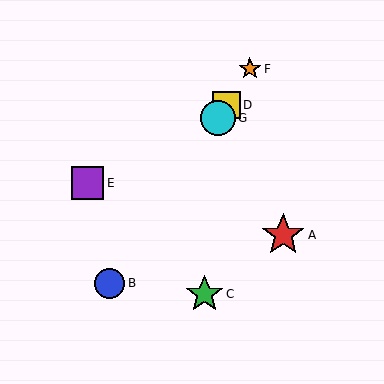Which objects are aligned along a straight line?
Objects B, D, F, G are aligned along a straight line.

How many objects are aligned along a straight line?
4 objects (B, D, F, G) are aligned along a straight line.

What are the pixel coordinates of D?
Object D is at (226, 105).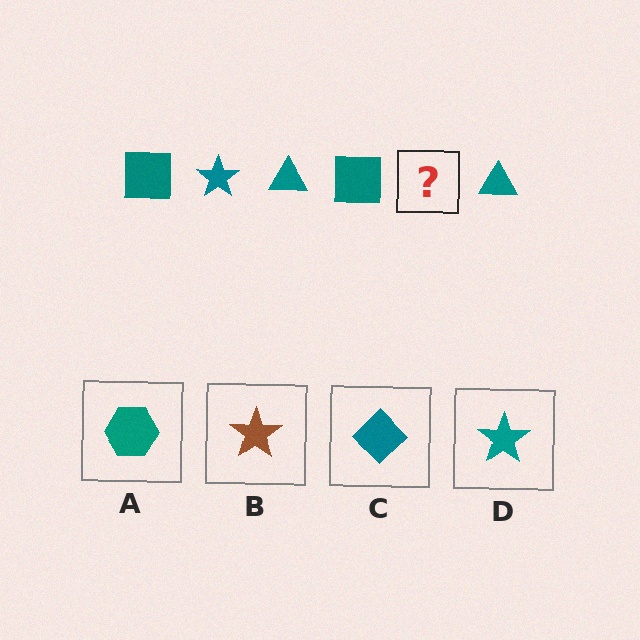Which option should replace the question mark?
Option D.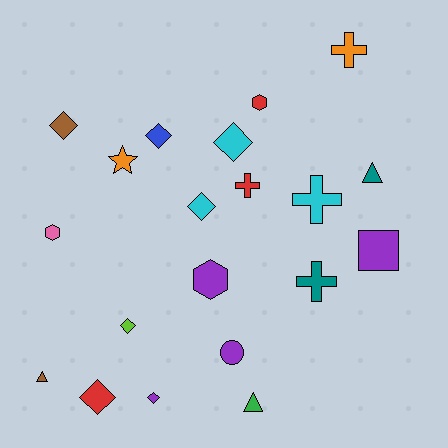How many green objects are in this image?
There is 1 green object.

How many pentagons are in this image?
There are no pentagons.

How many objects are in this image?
There are 20 objects.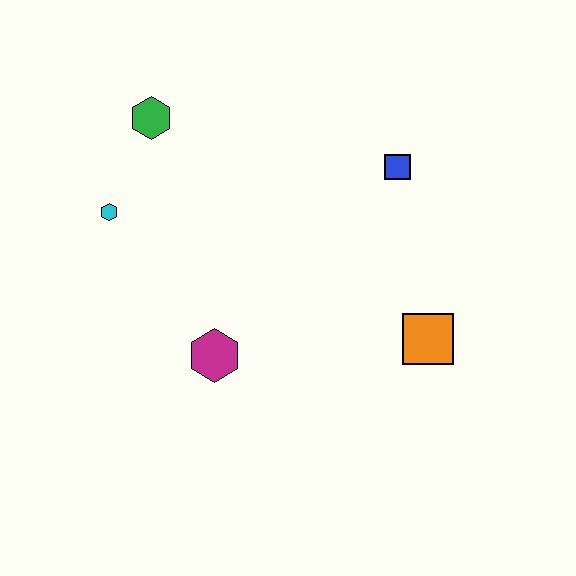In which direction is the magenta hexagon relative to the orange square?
The magenta hexagon is to the left of the orange square.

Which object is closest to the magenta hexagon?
The cyan hexagon is closest to the magenta hexagon.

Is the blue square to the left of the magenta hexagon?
No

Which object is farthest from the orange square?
The green hexagon is farthest from the orange square.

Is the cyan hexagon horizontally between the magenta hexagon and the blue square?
No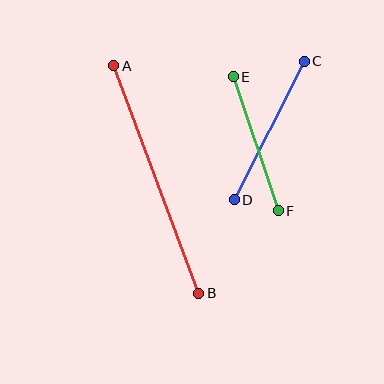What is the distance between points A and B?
The distance is approximately 243 pixels.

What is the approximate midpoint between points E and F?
The midpoint is at approximately (256, 144) pixels.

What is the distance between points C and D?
The distance is approximately 156 pixels.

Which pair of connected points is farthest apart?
Points A and B are farthest apart.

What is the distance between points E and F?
The distance is approximately 141 pixels.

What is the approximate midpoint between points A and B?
The midpoint is at approximately (156, 180) pixels.